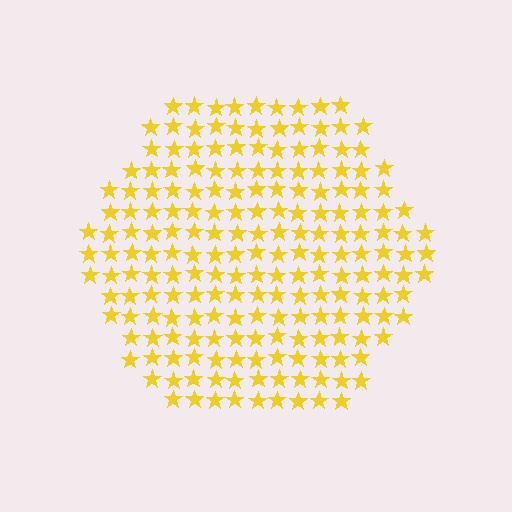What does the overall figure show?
The overall figure shows a hexagon.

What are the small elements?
The small elements are stars.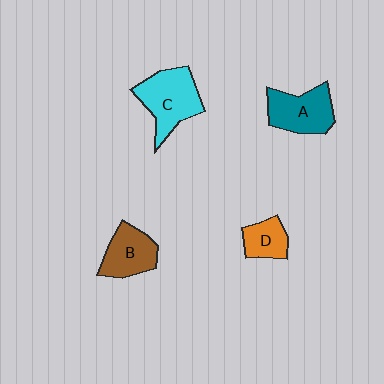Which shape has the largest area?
Shape C (cyan).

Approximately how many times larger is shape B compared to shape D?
Approximately 1.4 times.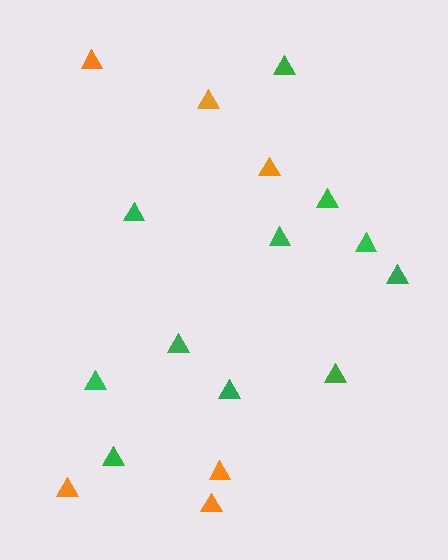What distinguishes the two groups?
There are 2 groups: one group of green triangles (11) and one group of orange triangles (6).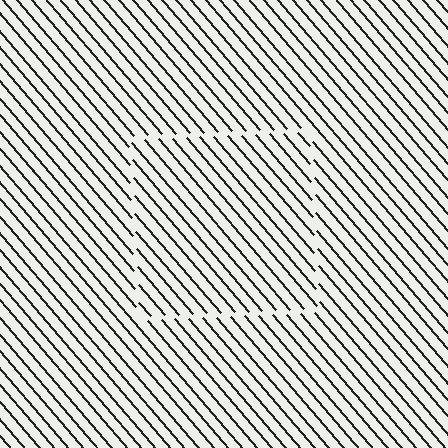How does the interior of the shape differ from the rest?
The interior of the shape contains the same grating, shifted by half a period — the contour is defined by the phase discontinuity where line-ends from the inner and outer gratings abut.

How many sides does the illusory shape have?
4 sides — the line-ends trace a square.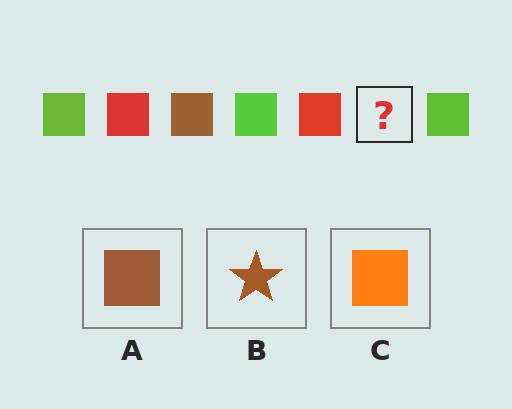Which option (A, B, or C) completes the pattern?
A.